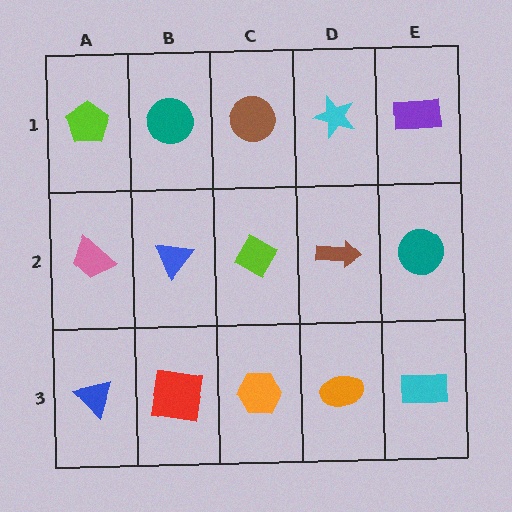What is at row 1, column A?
A lime pentagon.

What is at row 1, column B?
A teal circle.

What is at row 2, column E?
A teal circle.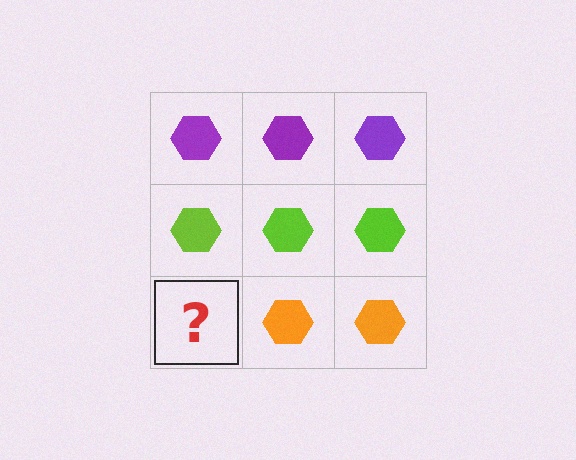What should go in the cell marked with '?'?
The missing cell should contain an orange hexagon.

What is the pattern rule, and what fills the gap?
The rule is that each row has a consistent color. The gap should be filled with an orange hexagon.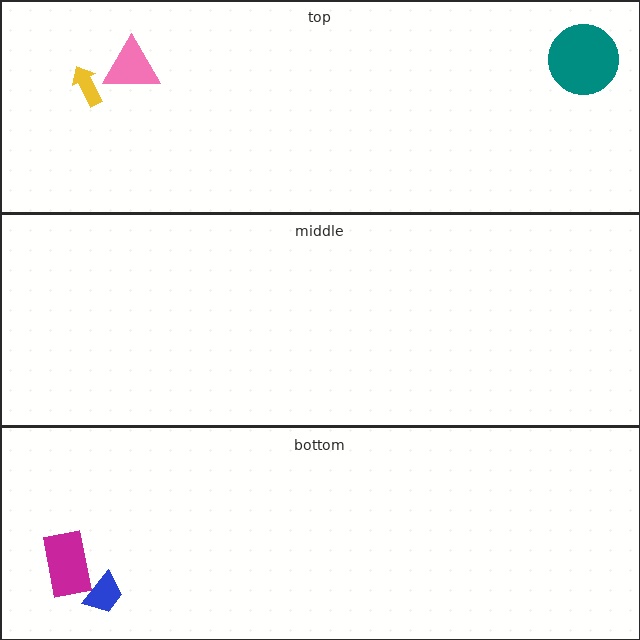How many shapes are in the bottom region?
2.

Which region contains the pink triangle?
The top region.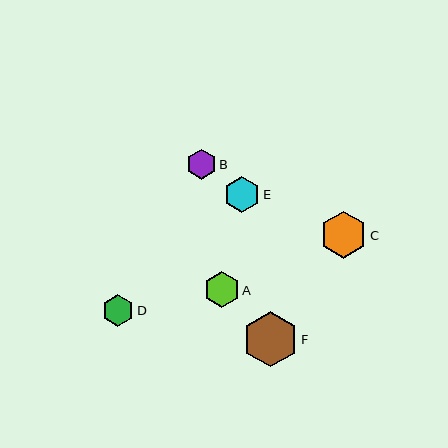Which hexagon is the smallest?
Hexagon B is the smallest with a size of approximately 30 pixels.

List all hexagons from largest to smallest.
From largest to smallest: F, C, E, A, D, B.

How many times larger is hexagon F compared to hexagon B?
Hexagon F is approximately 1.9 times the size of hexagon B.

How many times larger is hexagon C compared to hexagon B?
Hexagon C is approximately 1.6 times the size of hexagon B.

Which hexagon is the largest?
Hexagon F is the largest with a size of approximately 55 pixels.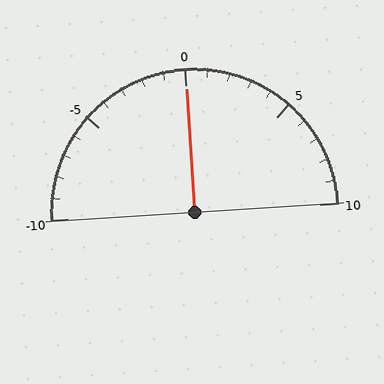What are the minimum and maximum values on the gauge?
The gauge ranges from -10 to 10.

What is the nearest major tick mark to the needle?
The nearest major tick mark is 0.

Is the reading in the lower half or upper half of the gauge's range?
The reading is in the upper half of the range (-10 to 10).